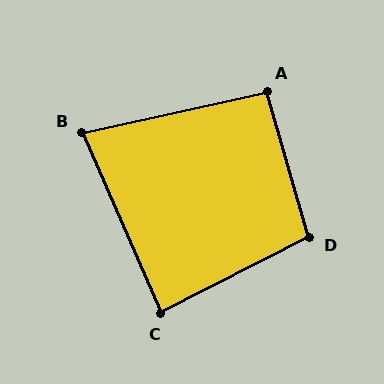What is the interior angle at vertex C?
Approximately 87 degrees (approximately right).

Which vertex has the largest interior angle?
D, at approximately 101 degrees.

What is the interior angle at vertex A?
Approximately 93 degrees (approximately right).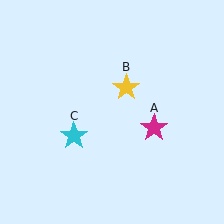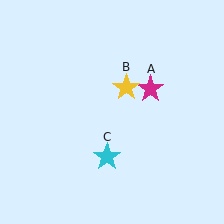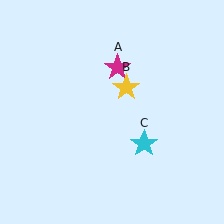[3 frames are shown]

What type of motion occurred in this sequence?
The magenta star (object A), cyan star (object C) rotated counterclockwise around the center of the scene.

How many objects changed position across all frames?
2 objects changed position: magenta star (object A), cyan star (object C).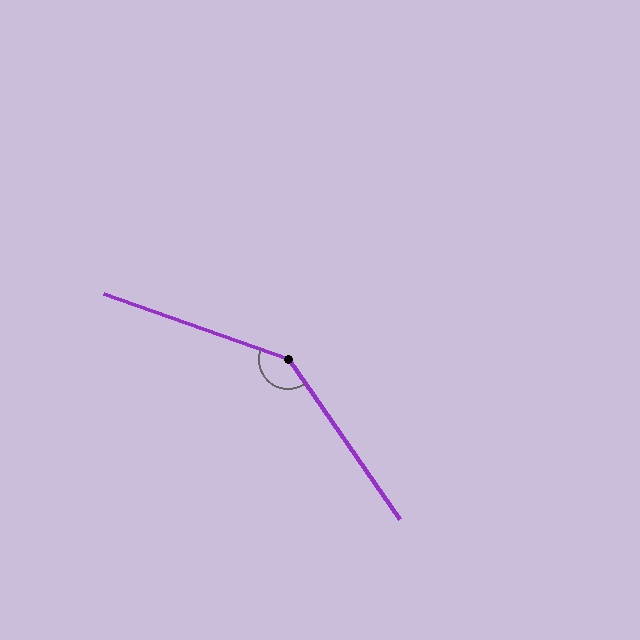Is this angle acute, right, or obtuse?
It is obtuse.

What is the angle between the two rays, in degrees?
Approximately 144 degrees.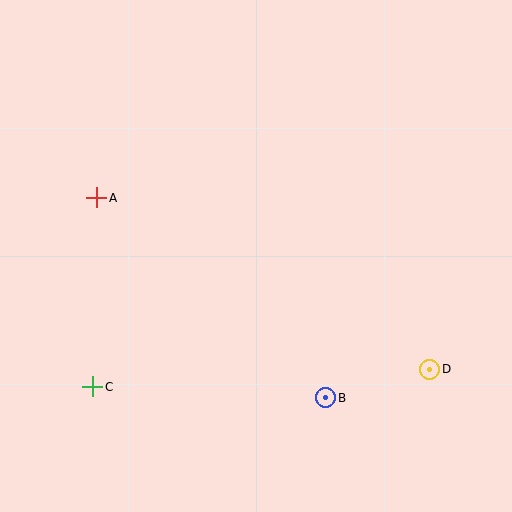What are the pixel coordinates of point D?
Point D is at (430, 369).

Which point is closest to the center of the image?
Point B at (326, 398) is closest to the center.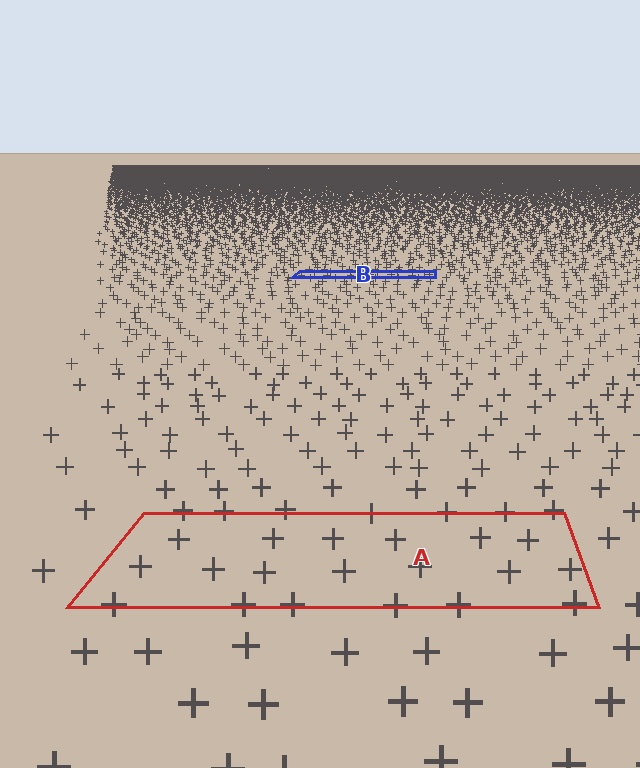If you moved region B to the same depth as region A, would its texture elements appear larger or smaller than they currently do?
They would appear larger. At a closer depth, the same texture elements are projected at a bigger on-screen size.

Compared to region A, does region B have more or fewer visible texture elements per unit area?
Region B has more texture elements per unit area — they are packed more densely because it is farther away.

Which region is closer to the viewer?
Region A is closer. The texture elements there are larger and more spread out.